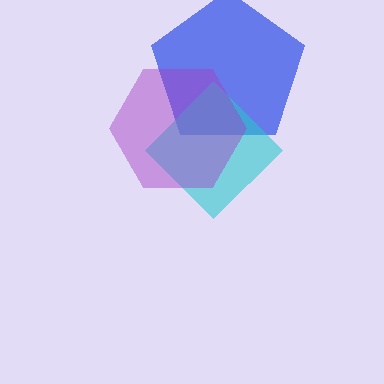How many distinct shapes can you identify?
There are 3 distinct shapes: a blue pentagon, a cyan diamond, a purple hexagon.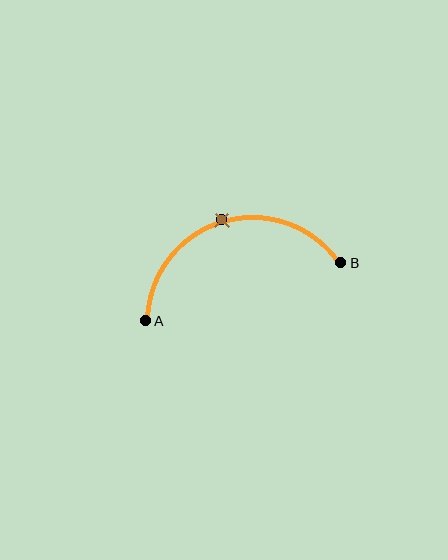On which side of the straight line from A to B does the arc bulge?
The arc bulges above the straight line connecting A and B.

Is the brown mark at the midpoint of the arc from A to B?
Yes. The brown mark lies on the arc at equal arc-length from both A and B — it is the arc midpoint.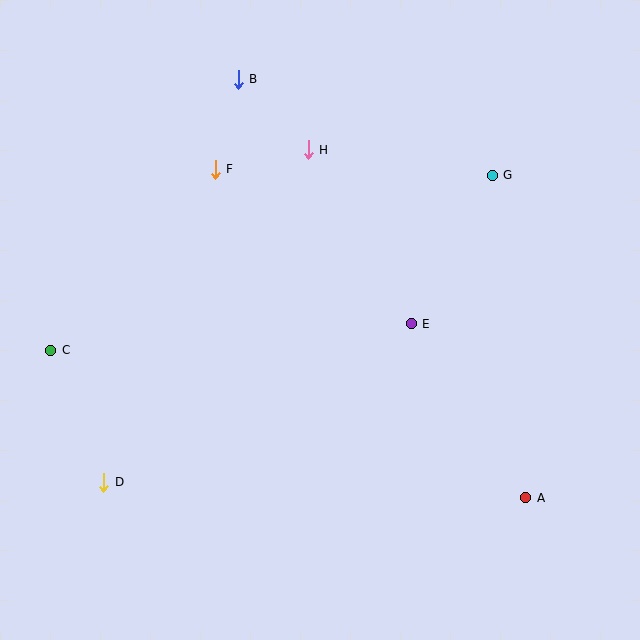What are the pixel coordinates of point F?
Point F is at (215, 169).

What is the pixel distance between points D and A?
The distance between D and A is 422 pixels.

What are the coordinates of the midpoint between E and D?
The midpoint between E and D is at (257, 403).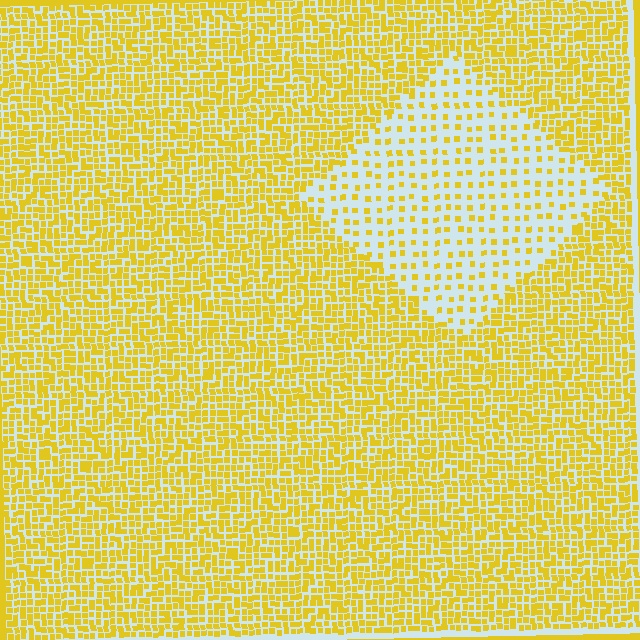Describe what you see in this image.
The image contains small yellow elements arranged at two different densities. A diamond-shaped region is visible where the elements are less densely packed than the surrounding area.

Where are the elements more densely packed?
The elements are more densely packed outside the diamond boundary.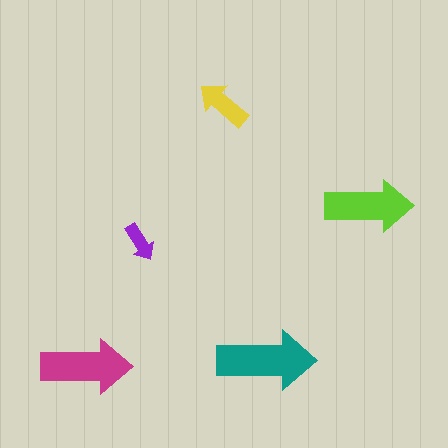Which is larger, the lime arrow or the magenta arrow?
The magenta one.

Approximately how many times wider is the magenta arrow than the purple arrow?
About 2.5 times wider.